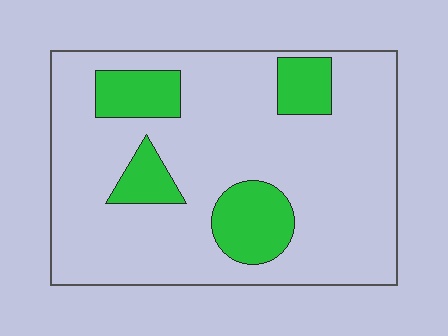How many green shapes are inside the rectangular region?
4.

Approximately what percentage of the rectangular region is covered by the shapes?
Approximately 20%.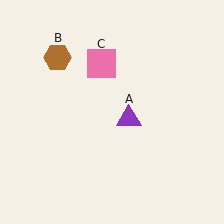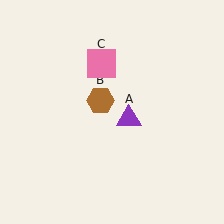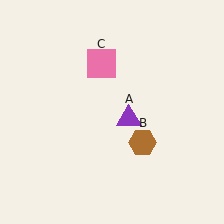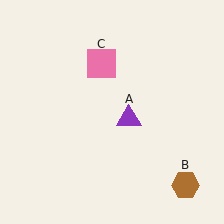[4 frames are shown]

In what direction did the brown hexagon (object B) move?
The brown hexagon (object B) moved down and to the right.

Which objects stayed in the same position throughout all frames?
Purple triangle (object A) and pink square (object C) remained stationary.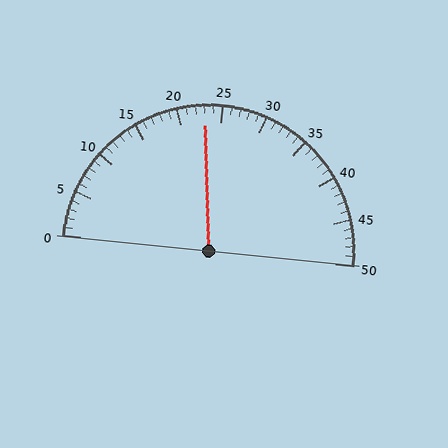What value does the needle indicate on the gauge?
The needle indicates approximately 23.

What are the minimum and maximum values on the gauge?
The gauge ranges from 0 to 50.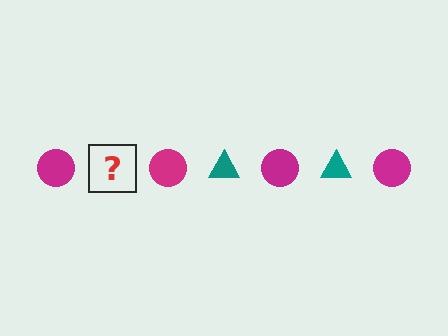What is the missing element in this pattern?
The missing element is a teal triangle.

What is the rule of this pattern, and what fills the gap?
The rule is that the pattern alternates between magenta circle and teal triangle. The gap should be filled with a teal triangle.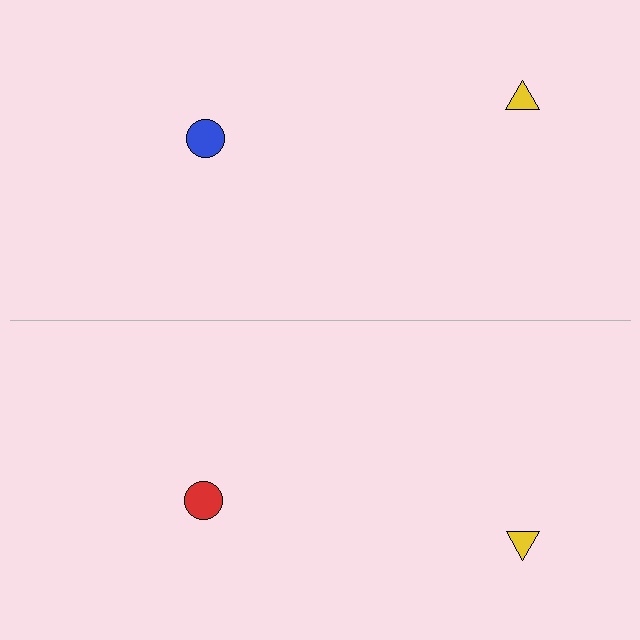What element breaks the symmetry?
The red circle on the bottom side breaks the symmetry — its mirror counterpart is blue.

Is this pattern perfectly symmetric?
No, the pattern is not perfectly symmetric. The red circle on the bottom side breaks the symmetry — its mirror counterpart is blue.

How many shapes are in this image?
There are 4 shapes in this image.